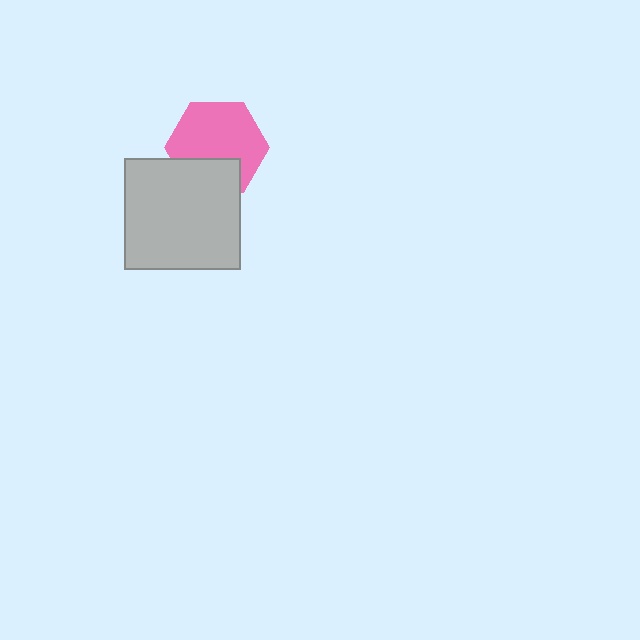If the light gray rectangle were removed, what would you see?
You would see the complete pink hexagon.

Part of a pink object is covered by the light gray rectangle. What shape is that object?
It is a hexagon.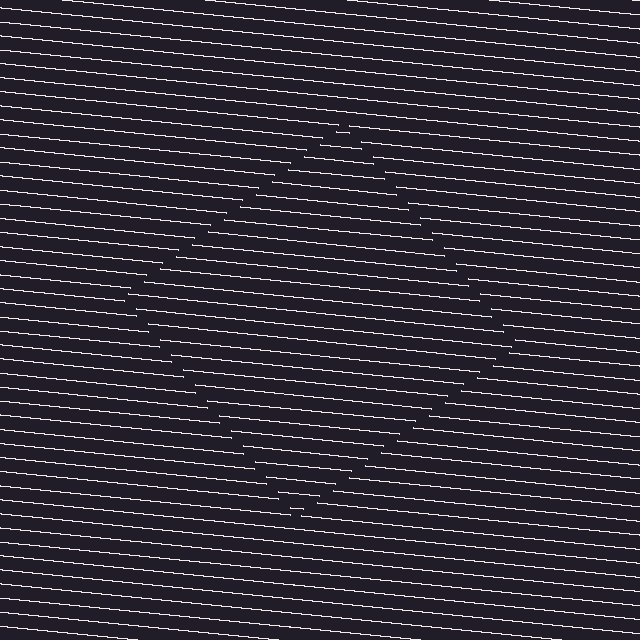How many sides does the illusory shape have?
4 sides — the line-ends trace a square.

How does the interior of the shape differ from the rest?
The interior of the shape contains the same grating, shifted by half a period — the contour is defined by the phase discontinuity where line-ends from the inner and outer gratings abut.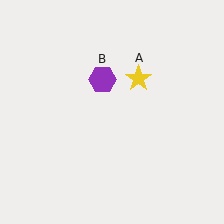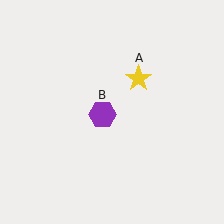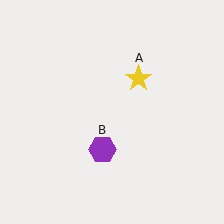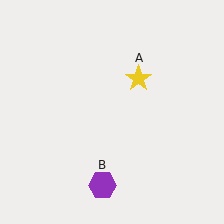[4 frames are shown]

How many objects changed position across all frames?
1 object changed position: purple hexagon (object B).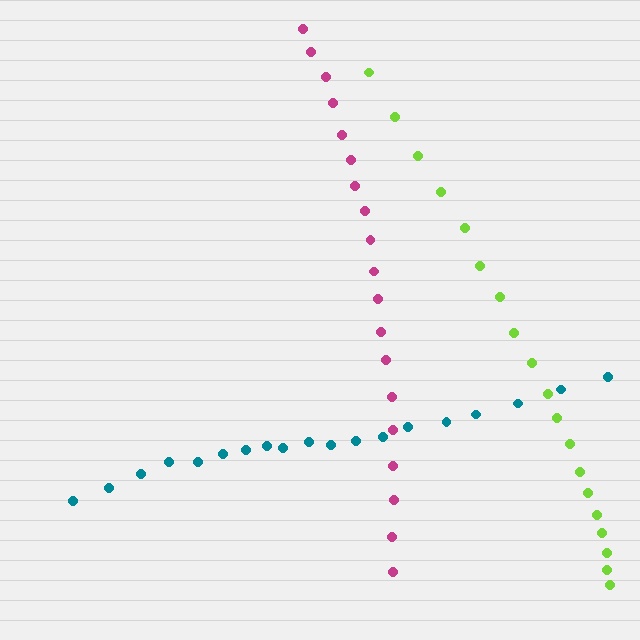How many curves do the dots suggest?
There are 3 distinct paths.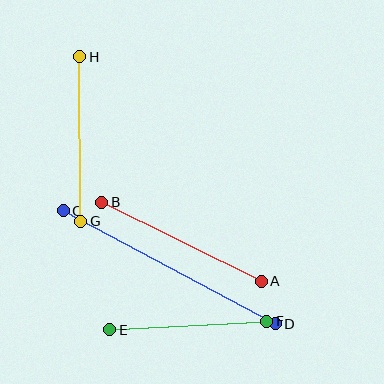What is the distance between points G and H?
The distance is approximately 164 pixels.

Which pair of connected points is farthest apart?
Points C and D are farthest apart.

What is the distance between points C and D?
The distance is approximately 240 pixels.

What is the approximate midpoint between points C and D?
The midpoint is at approximately (169, 267) pixels.